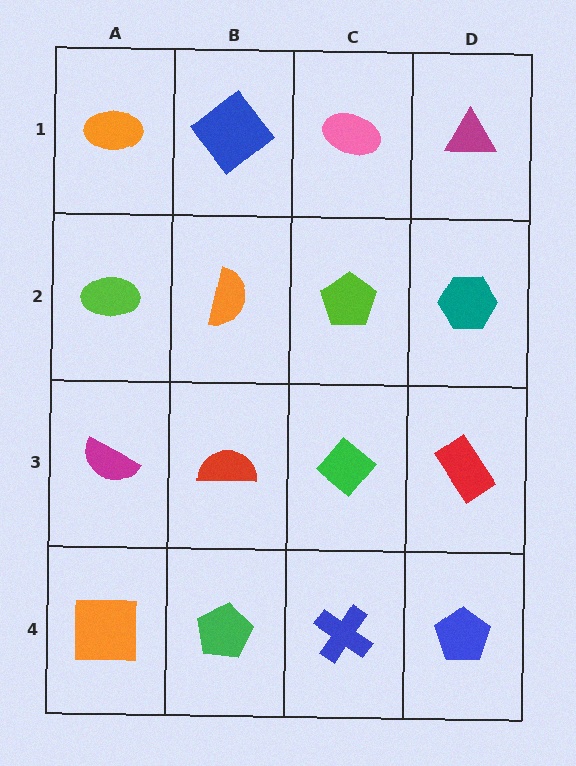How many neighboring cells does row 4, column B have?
3.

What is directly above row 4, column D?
A red rectangle.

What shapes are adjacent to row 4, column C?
A green diamond (row 3, column C), a green pentagon (row 4, column B), a blue pentagon (row 4, column D).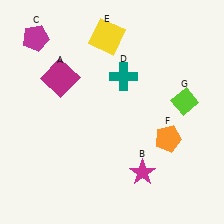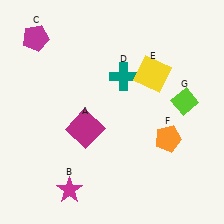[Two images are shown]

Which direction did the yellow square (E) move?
The yellow square (E) moved right.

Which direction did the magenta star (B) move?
The magenta star (B) moved left.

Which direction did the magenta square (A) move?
The magenta square (A) moved down.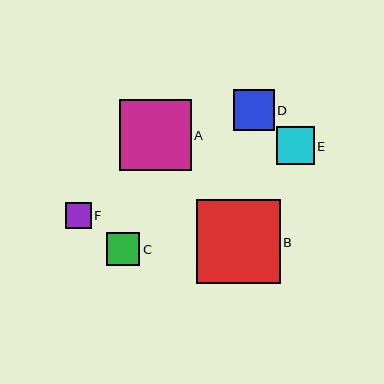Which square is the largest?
Square B is the largest with a size of approximately 84 pixels.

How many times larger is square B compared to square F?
Square B is approximately 3.3 times the size of square F.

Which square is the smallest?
Square F is the smallest with a size of approximately 26 pixels.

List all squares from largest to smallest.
From largest to smallest: B, A, D, E, C, F.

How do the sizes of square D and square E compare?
Square D and square E are approximately the same size.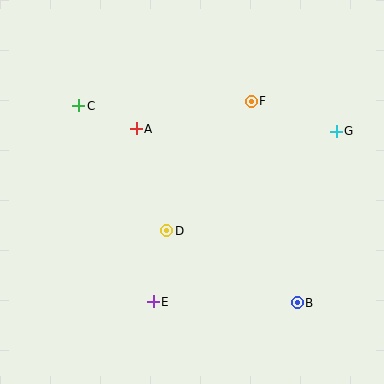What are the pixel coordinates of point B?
Point B is at (297, 303).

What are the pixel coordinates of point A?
Point A is at (136, 129).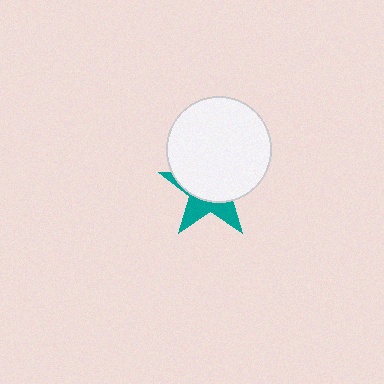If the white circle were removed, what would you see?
You would see the complete teal star.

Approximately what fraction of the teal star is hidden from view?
Roughly 65% of the teal star is hidden behind the white circle.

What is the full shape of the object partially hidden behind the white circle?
The partially hidden object is a teal star.